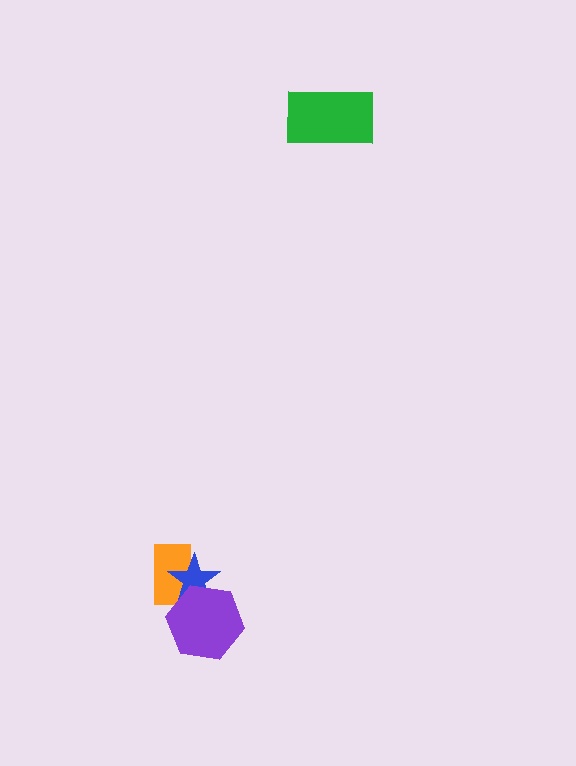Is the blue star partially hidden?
Yes, it is partially covered by another shape.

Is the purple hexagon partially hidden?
No, no other shape covers it.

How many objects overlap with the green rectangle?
0 objects overlap with the green rectangle.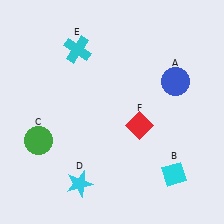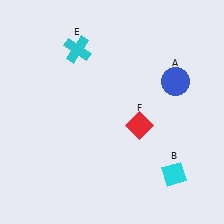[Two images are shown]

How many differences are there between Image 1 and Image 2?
There are 2 differences between the two images.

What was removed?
The green circle (C), the cyan star (D) were removed in Image 2.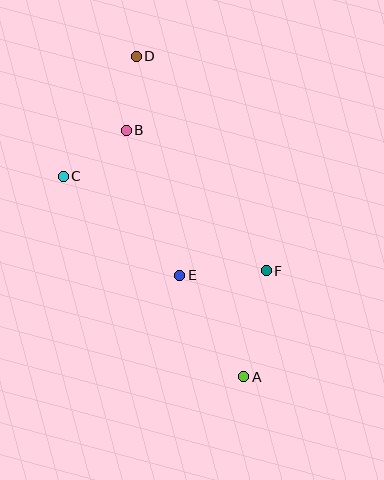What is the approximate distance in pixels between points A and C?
The distance between A and C is approximately 270 pixels.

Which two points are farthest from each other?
Points A and D are farthest from each other.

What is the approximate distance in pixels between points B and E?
The distance between B and E is approximately 155 pixels.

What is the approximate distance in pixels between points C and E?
The distance between C and E is approximately 153 pixels.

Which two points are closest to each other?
Points B and D are closest to each other.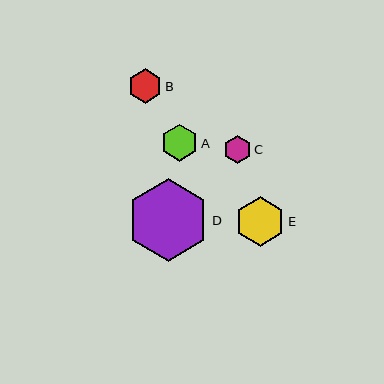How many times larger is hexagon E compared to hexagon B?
Hexagon E is approximately 1.4 times the size of hexagon B.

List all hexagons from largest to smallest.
From largest to smallest: D, E, A, B, C.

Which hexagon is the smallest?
Hexagon C is the smallest with a size of approximately 28 pixels.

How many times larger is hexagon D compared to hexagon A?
Hexagon D is approximately 2.2 times the size of hexagon A.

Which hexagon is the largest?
Hexagon D is the largest with a size of approximately 82 pixels.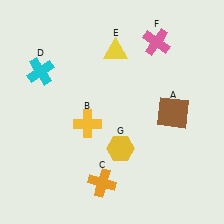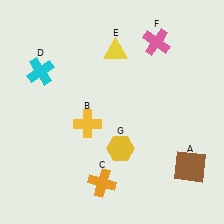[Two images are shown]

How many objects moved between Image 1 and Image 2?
1 object moved between the two images.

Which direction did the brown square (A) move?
The brown square (A) moved down.